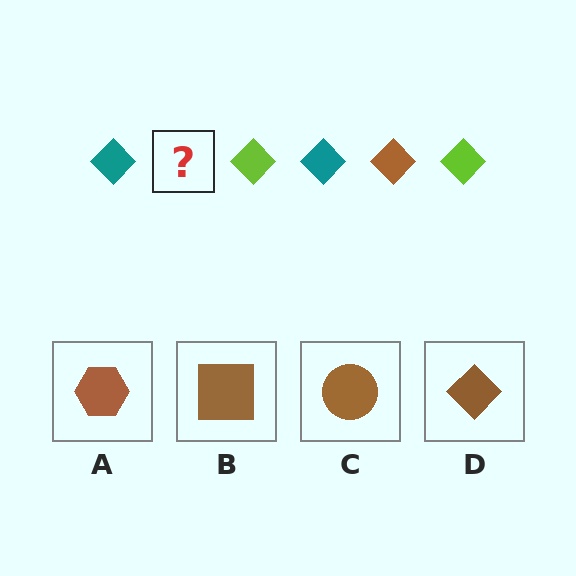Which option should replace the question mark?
Option D.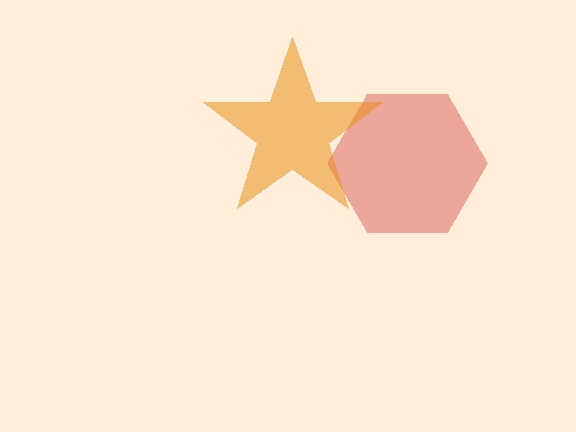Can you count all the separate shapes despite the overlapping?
Yes, there are 2 separate shapes.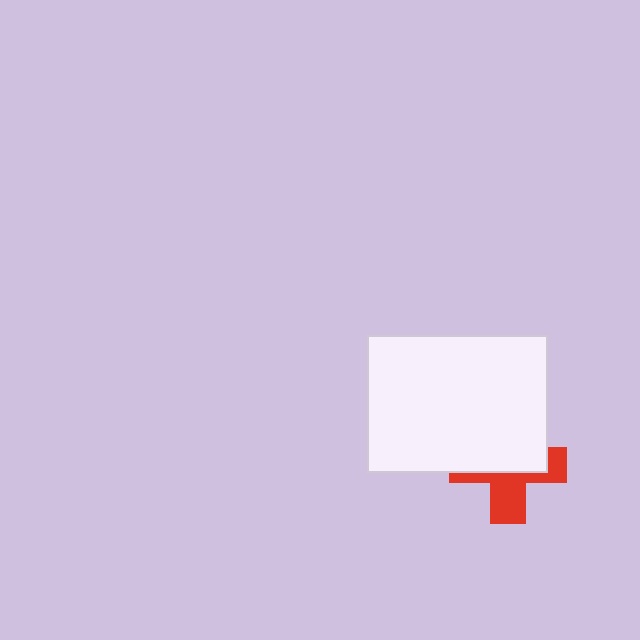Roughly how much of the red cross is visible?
A small part of it is visible (roughly 44%).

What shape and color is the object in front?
The object in front is a white rectangle.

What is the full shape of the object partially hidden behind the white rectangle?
The partially hidden object is a red cross.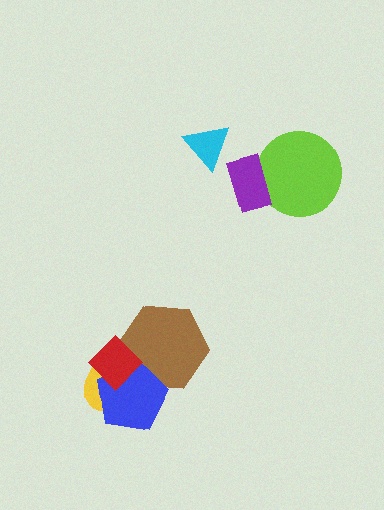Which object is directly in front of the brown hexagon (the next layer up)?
The blue pentagon is directly in front of the brown hexagon.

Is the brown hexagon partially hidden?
Yes, it is partially covered by another shape.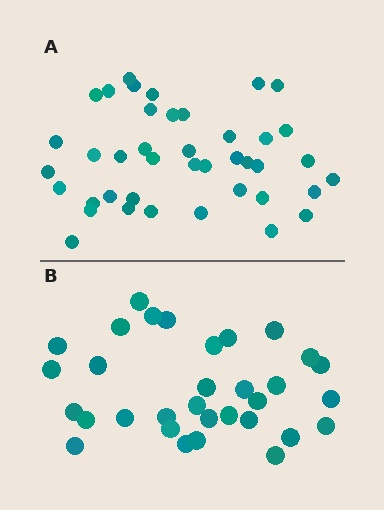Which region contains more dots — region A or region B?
Region A (the top region) has more dots.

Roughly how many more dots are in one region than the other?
Region A has roughly 8 or so more dots than region B.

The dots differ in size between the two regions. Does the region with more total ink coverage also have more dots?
No. Region B has more total ink coverage because its dots are larger, but region A actually contains more individual dots. Total area can be misleading — the number of items is what matters here.